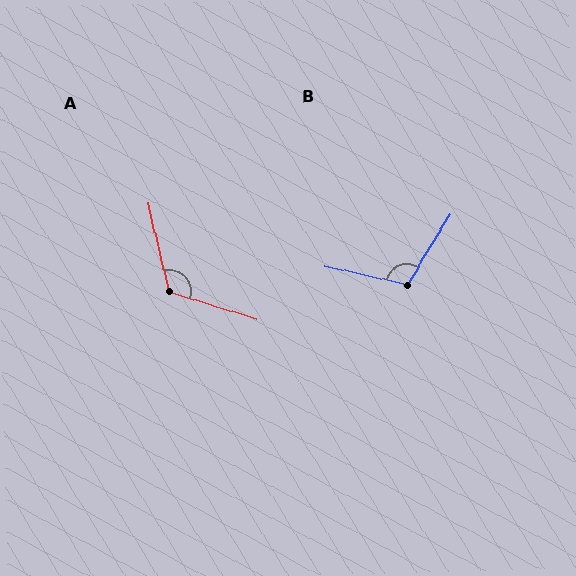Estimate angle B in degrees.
Approximately 109 degrees.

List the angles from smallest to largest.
B (109°), A (121°).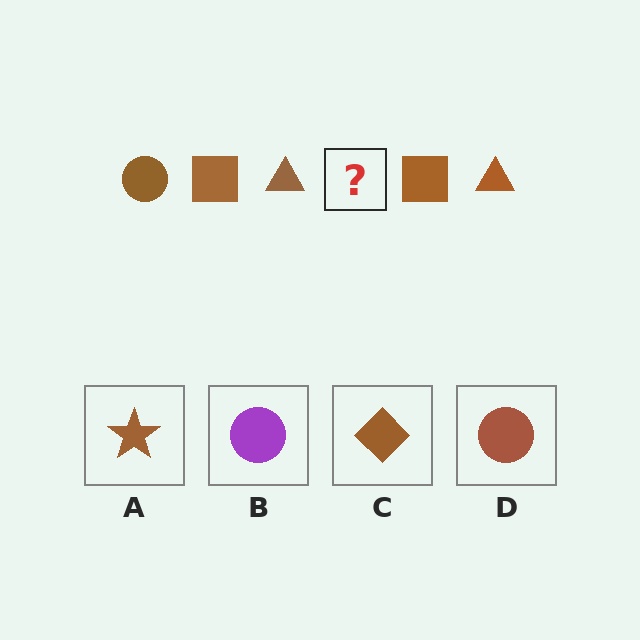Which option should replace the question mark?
Option D.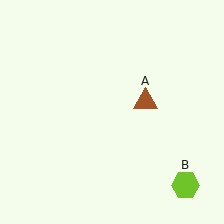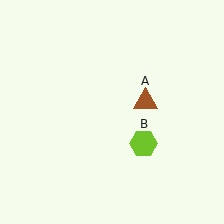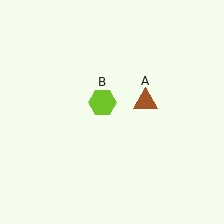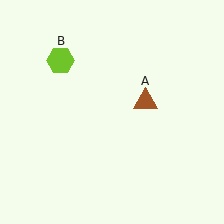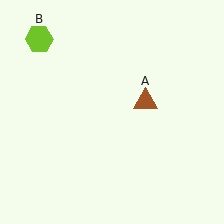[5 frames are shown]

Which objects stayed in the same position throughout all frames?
Brown triangle (object A) remained stationary.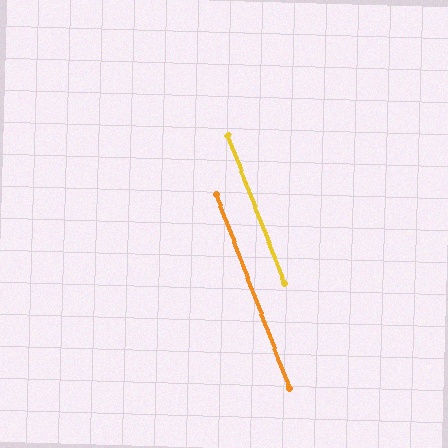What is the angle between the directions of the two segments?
Approximately 0 degrees.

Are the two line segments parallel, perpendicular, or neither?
Parallel — their directions differ by only 0.1°.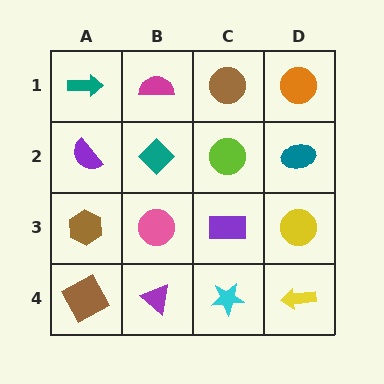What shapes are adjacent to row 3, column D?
A teal ellipse (row 2, column D), a yellow arrow (row 4, column D), a purple rectangle (row 3, column C).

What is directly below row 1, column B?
A teal diamond.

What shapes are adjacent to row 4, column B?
A pink circle (row 3, column B), a brown square (row 4, column A), a cyan star (row 4, column C).